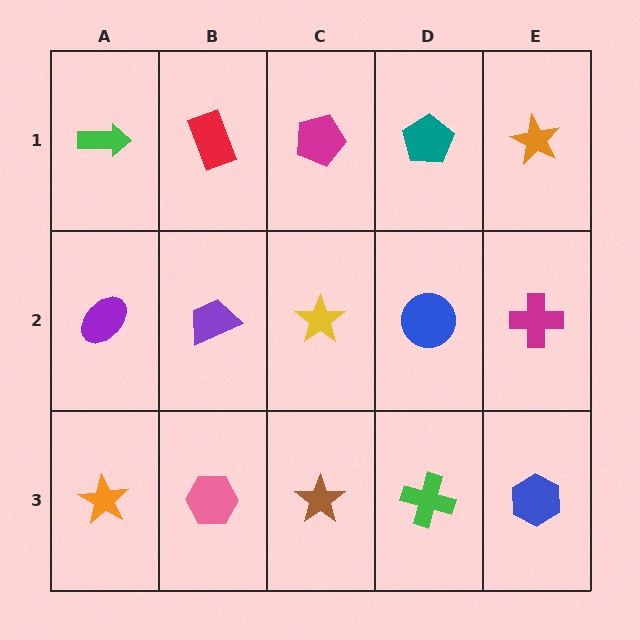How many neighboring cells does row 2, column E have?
3.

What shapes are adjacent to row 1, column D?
A blue circle (row 2, column D), a magenta pentagon (row 1, column C), an orange star (row 1, column E).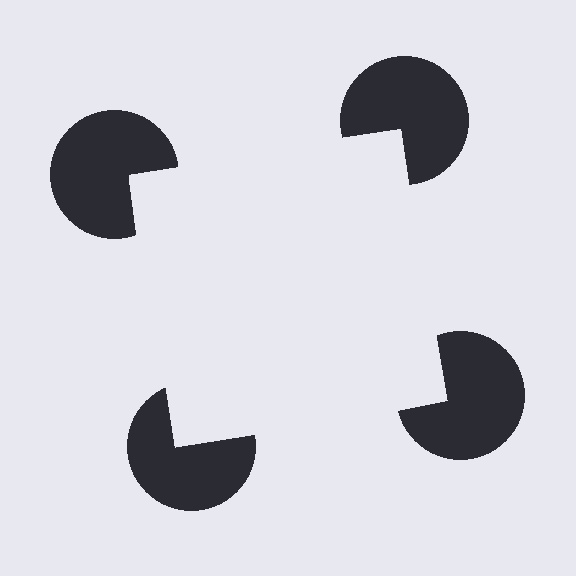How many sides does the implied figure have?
4 sides.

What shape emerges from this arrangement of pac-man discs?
An illusory square — its edges are inferred from the aligned wedge cuts in the pac-man discs, not physically drawn.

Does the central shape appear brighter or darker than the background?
It typically appears slightly brighter than the background, even though no actual brightness change is drawn.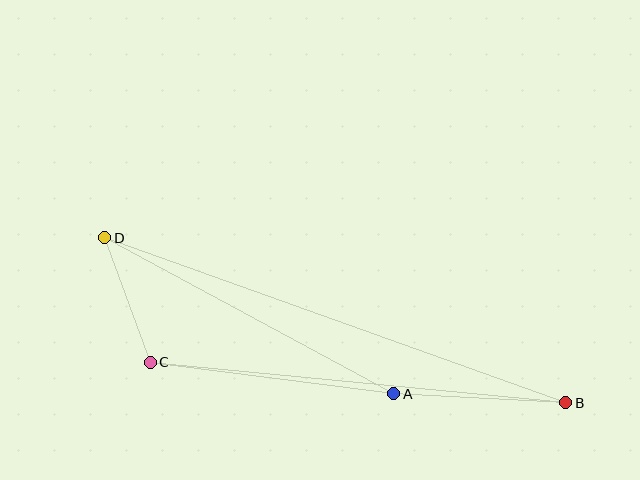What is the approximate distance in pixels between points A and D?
The distance between A and D is approximately 328 pixels.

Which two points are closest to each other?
Points C and D are closest to each other.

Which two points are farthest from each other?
Points B and D are farthest from each other.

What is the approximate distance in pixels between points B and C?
The distance between B and C is approximately 417 pixels.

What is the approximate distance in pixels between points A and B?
The distance between A and B is approximately 172 pixels.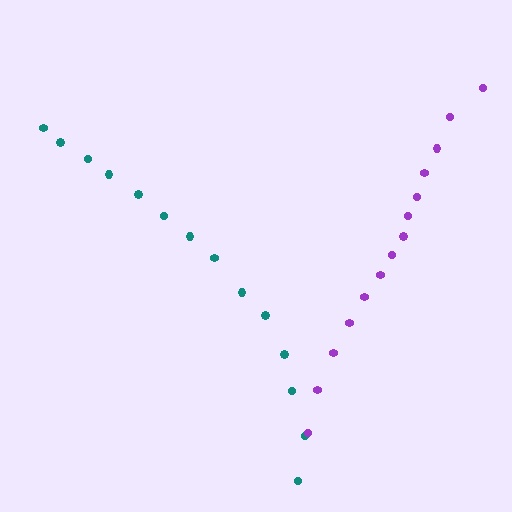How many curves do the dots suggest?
There are 2 distinct paths.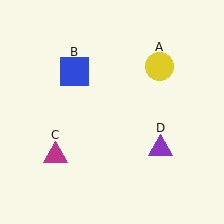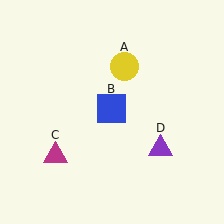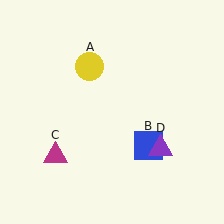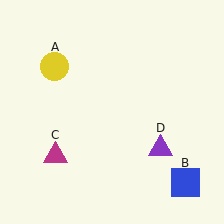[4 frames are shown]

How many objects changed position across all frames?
2 objects changed position: yellow circle (object A), blue square (object B).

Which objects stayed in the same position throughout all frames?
Magenta triangle (object C) and purple triangle (object D) remained stationary.